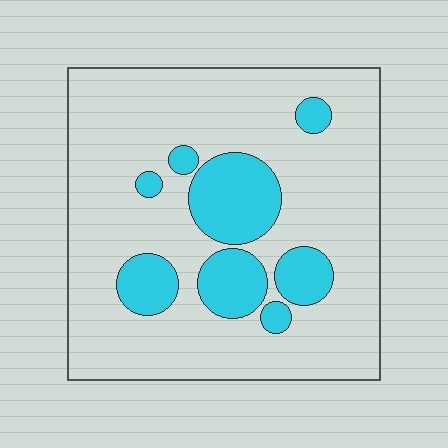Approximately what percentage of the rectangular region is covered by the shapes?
Approximately 20%.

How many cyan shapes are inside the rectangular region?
8.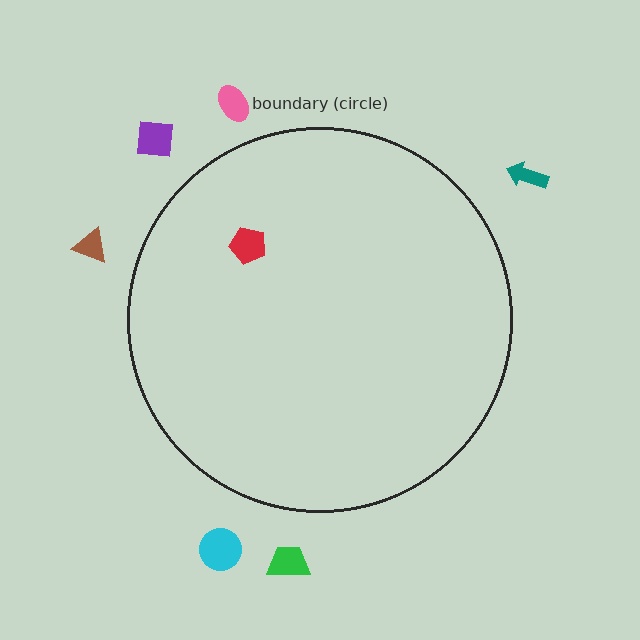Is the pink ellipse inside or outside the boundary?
Outside.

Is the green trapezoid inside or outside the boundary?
Outside.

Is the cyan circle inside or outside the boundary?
Outside.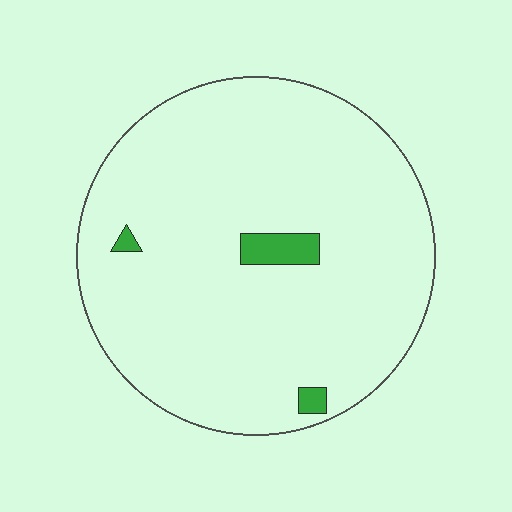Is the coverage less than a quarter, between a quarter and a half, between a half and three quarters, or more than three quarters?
Less than a quarter.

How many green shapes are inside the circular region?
3.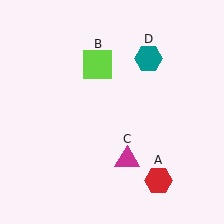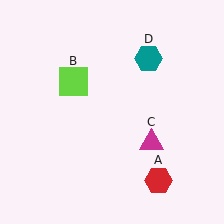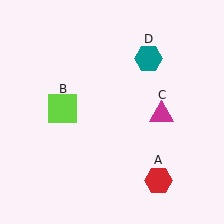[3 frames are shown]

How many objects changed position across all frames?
2 objects changed position: lime square (object B), magenta triangle (object C).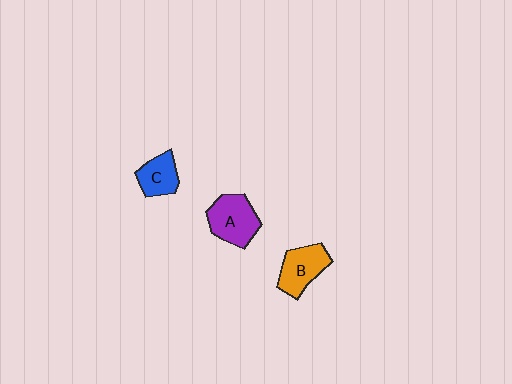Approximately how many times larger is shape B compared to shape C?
Approximately 1.3 times.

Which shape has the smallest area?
Shape C (blue).